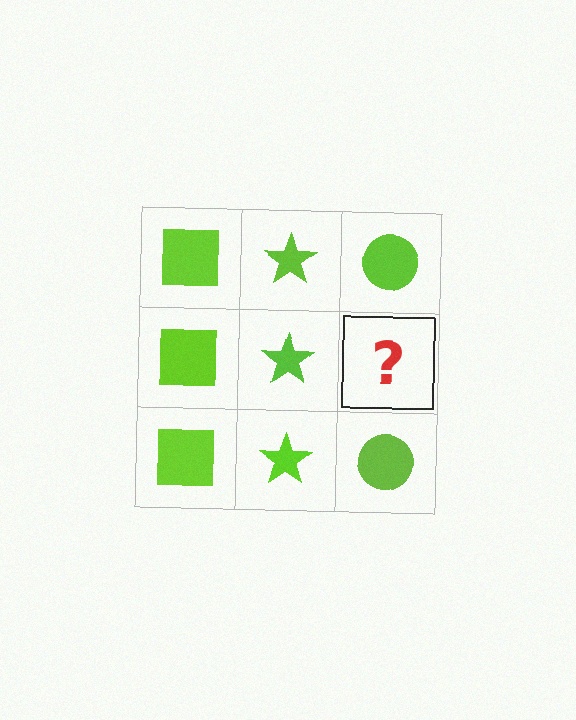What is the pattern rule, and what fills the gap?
The rule is that each column has a consistent shape. The gap should be filled with a lime circle.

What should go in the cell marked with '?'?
The missing cell should contain a lime circle.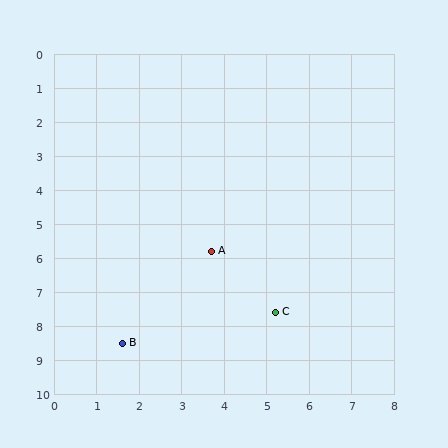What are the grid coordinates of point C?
Point C is at approximately (5.2, 7.6).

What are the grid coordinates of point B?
Point B is at approximately (1.6, 8.5).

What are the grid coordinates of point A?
Point A is at approximately (3.7, 5.8).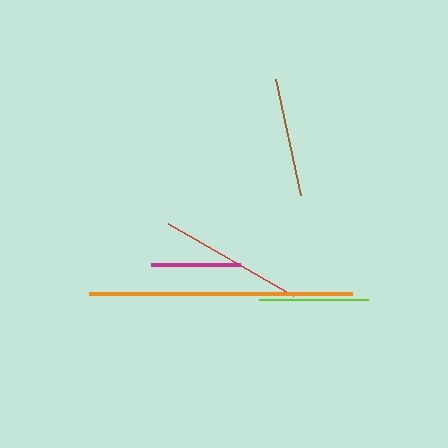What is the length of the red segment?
The red segment is approximately 144 pixels long.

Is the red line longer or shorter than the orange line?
The orange line is longer than the red line.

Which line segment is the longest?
The orange line is the longest at approximately 264 pixels.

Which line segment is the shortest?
The magenta line is the shortest at approximately 89 pixels.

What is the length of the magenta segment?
The magenta segment is approximately 89 pixels long.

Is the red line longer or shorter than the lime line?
The red line is longer than the lime line.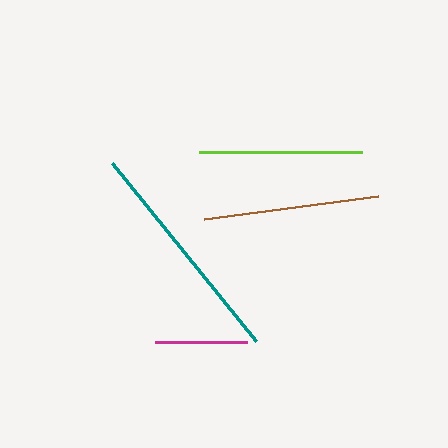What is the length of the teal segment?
The teal segment is approximately 229 pixels long.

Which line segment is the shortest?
The magenta line is the shortest at approximately 91 pixels.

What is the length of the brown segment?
The brown segment is approximately 176 pixels long.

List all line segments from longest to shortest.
From longest to shortest: teal, brown, lime, magenta.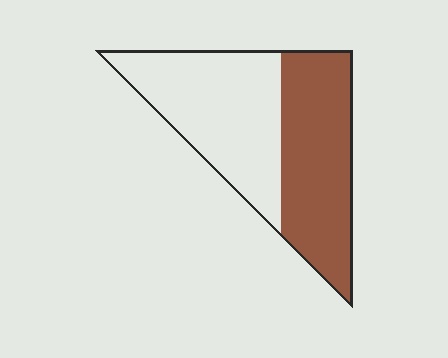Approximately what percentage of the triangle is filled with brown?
Approximately 50%.